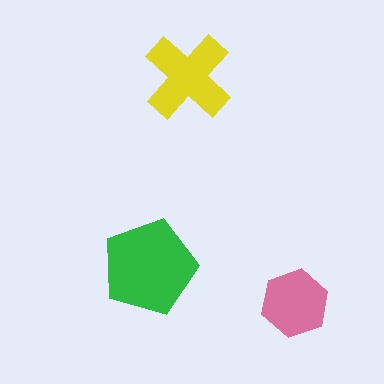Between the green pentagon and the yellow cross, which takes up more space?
The green pentagon.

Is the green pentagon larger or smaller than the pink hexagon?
Larger.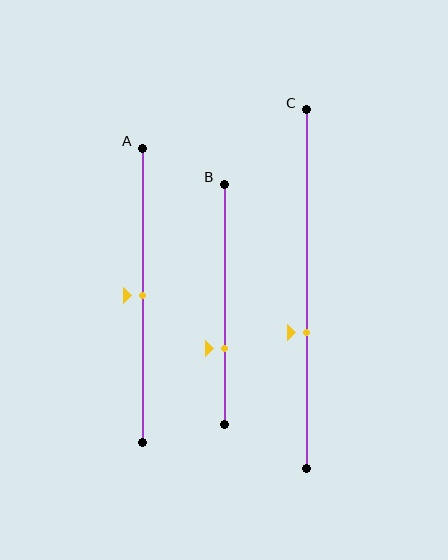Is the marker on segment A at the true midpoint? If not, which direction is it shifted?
Yes, the marker on segment A is at the true midpoint.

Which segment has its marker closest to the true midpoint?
Segment A has its marker closest to the true midpoint.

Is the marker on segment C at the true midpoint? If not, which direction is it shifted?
No, the marker on segment C is shifted downward by about 12% of the segment length.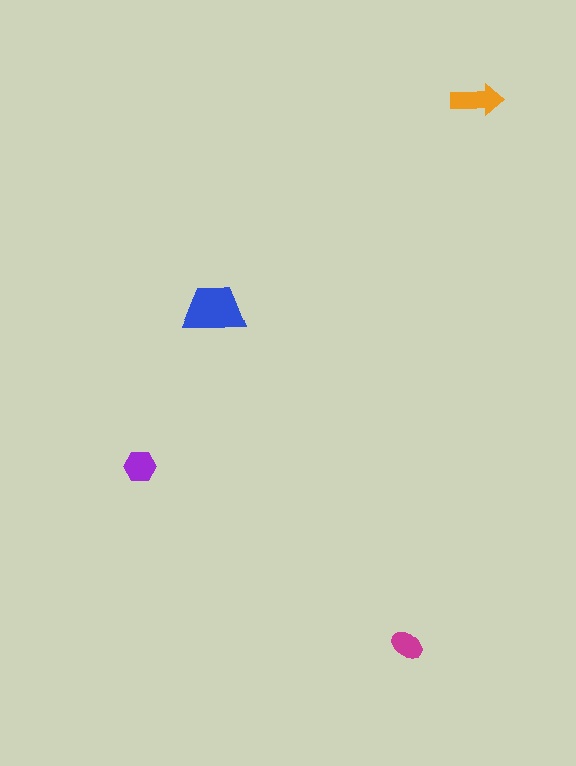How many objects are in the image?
There are 4 objects in the image.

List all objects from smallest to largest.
The magenta ellipse, the purple hexagon, the orange arrow, the blue trapezoid.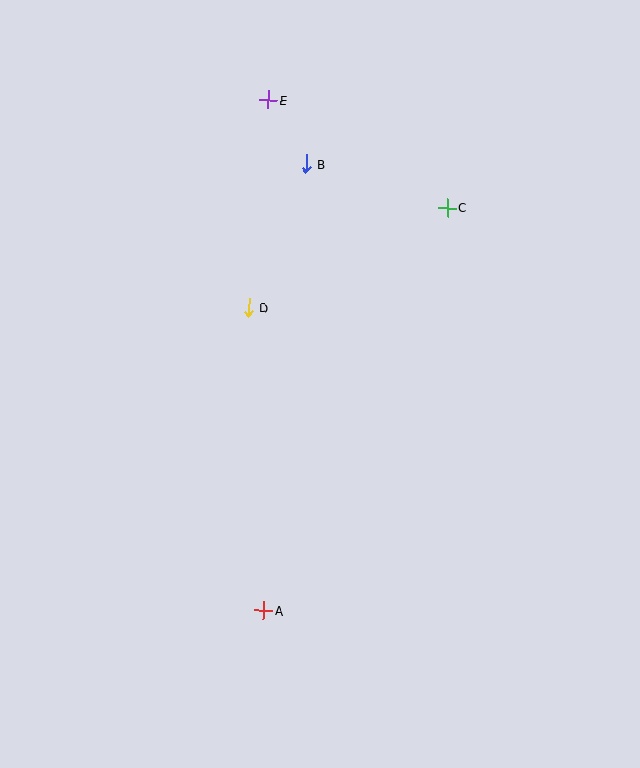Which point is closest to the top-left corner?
Point E is closest to the top-left corner.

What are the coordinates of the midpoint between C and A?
The midpoint between C and A is at (356, 409).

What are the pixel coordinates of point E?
Point E is at (268, 100).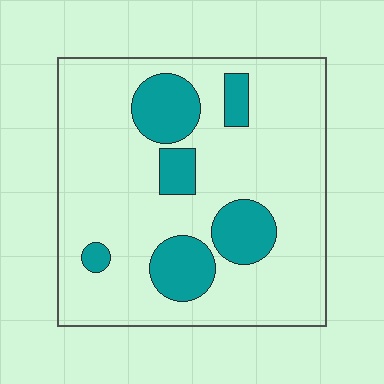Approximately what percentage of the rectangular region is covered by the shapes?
Approximately 20%.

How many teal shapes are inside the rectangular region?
6.